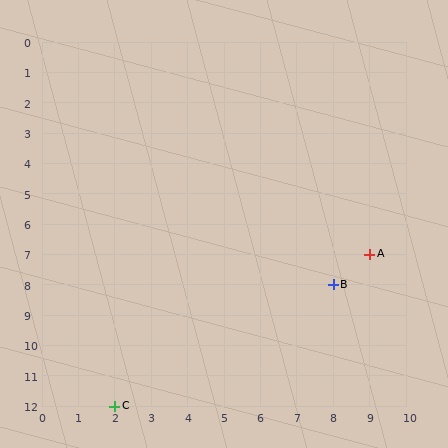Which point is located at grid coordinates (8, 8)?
Point B is at (8, 8).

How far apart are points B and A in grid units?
Points B and A are 1 column and 1 row apart (about 1.4 grid units diagonally).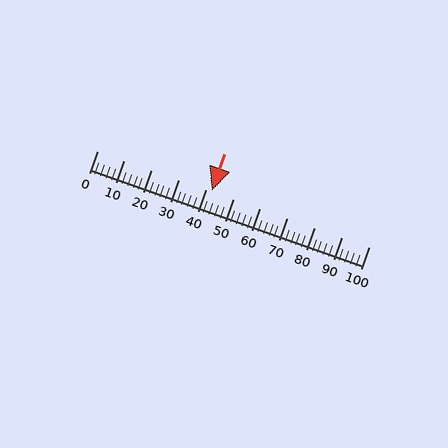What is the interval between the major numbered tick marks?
The major tick marks are spaced 10 units apart.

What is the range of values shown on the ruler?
The ruler shows values from 0 to 100.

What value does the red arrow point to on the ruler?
The red arrow points to approximately 42.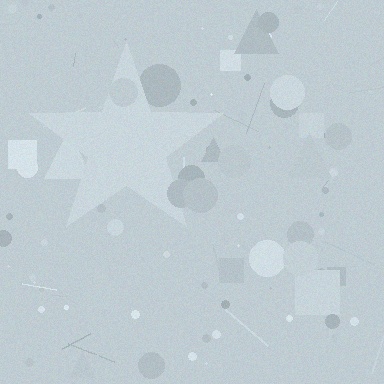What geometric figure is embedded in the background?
A star is embedded in the background.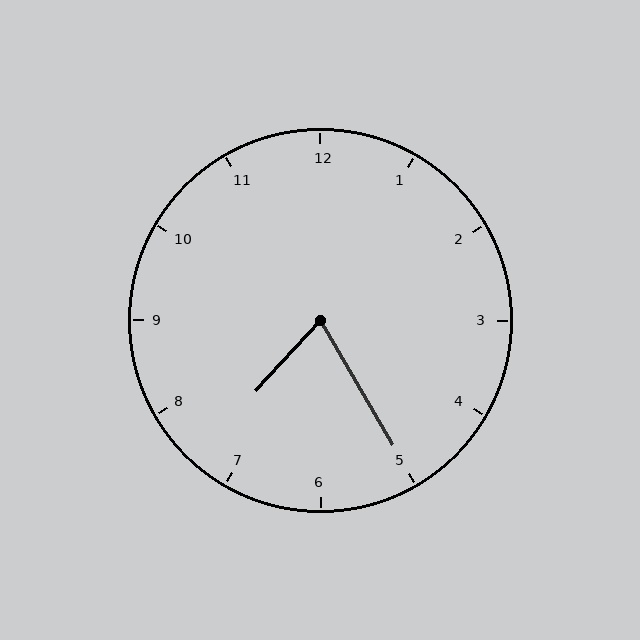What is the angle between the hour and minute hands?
Approximately 72 degrees.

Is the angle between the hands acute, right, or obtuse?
It is acute.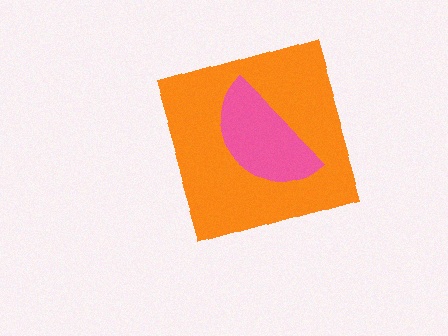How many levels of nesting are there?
2.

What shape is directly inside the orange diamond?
The pink semicircle.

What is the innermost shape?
The pink semicircle.